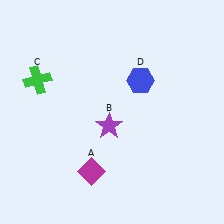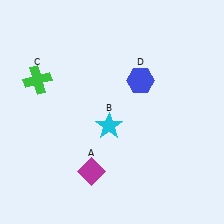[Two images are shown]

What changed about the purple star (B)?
In Image 1, B is purple. In Image 2, it changed to cyan.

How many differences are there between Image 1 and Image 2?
There is 1 difference between the two images.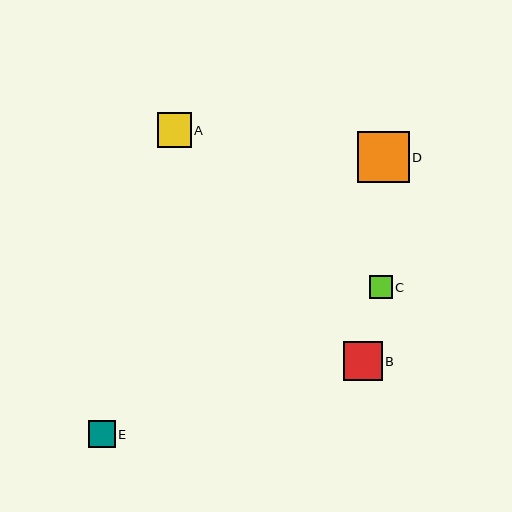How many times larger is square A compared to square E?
Square A is approximately 1.3 times the size of square E.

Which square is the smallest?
Square C is the smallest with a size of approximately 23 pixels.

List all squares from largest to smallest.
From largest to smallest: D, B, A, E, C.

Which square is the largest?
Square D is the largest with a size of approximately 52 pixels.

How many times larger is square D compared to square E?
Square D is approximately 1.9 times the size of square E.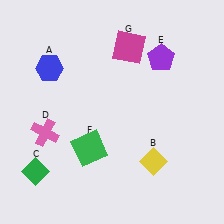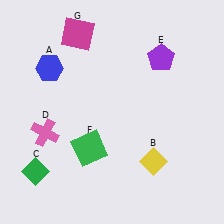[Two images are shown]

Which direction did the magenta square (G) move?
The magenta square (G) moved left.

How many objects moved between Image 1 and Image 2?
1 object moved between the two images.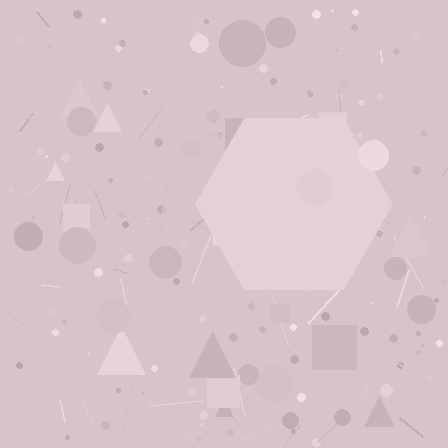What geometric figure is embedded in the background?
A hexagon is embedded in the background.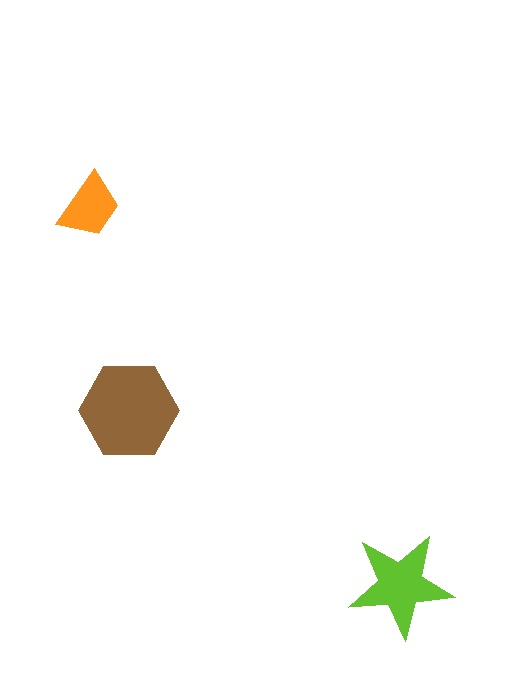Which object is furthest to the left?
The orange trapezoid is leftmost.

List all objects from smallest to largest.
The orange trapezoid, the lime star, the brown hexagon.